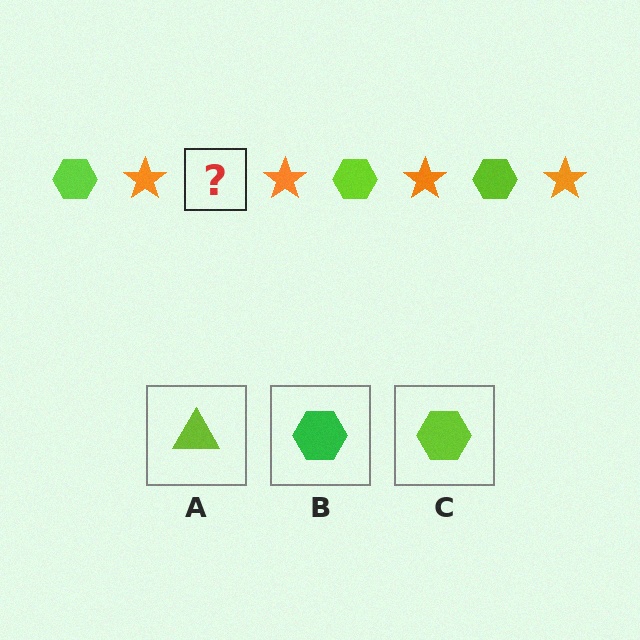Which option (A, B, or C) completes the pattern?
C.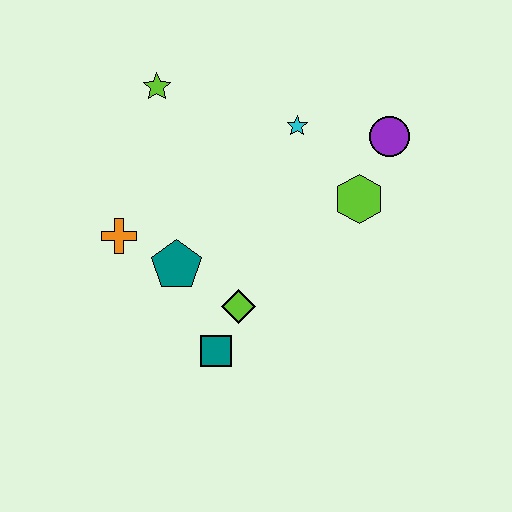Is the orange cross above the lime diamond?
Yes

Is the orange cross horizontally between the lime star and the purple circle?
No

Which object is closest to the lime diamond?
The teal square is closest to the lime diamond.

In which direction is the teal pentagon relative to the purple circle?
The teal pentagon is to the left of the purple circle.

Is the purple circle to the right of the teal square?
Yes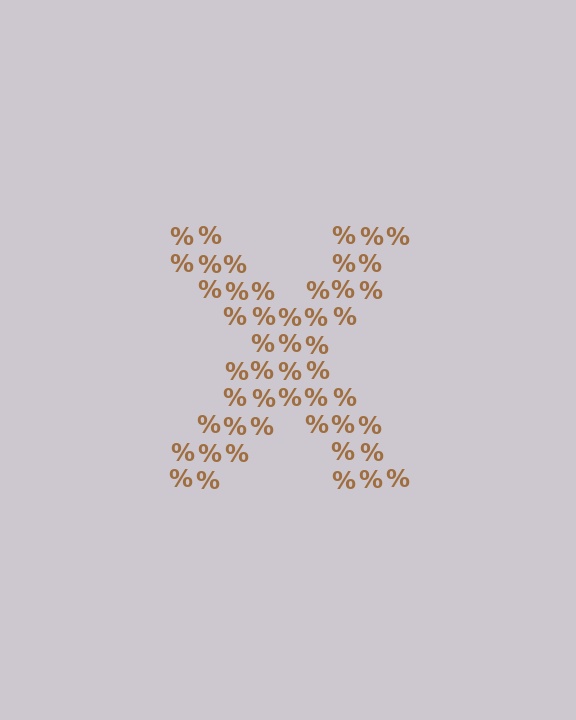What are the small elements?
The small elements are percent signs.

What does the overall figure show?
The overall figure shows the letter X.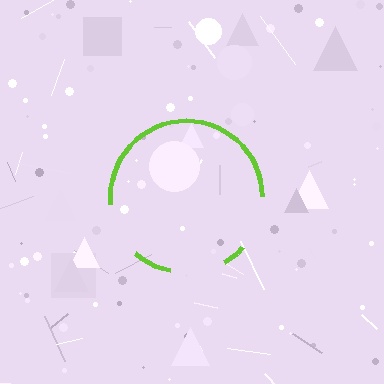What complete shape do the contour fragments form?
The contour fragments form a circle.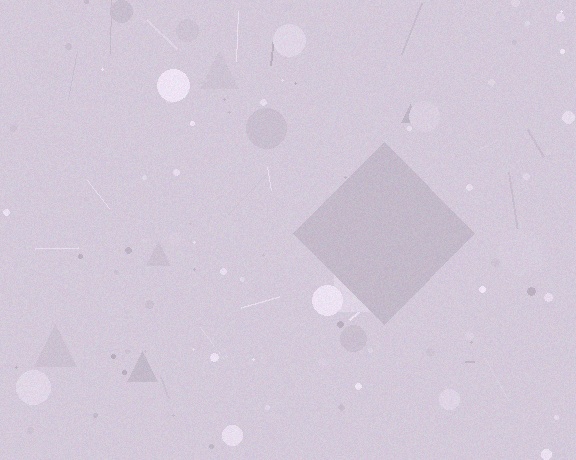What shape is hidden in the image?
A diamond is hidden in the image.